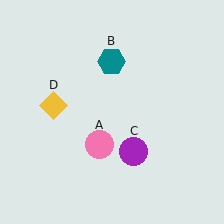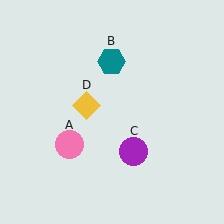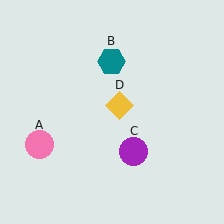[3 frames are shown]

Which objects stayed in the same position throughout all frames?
Teal hexagon (object B) and purple circle (object C) remained stationary.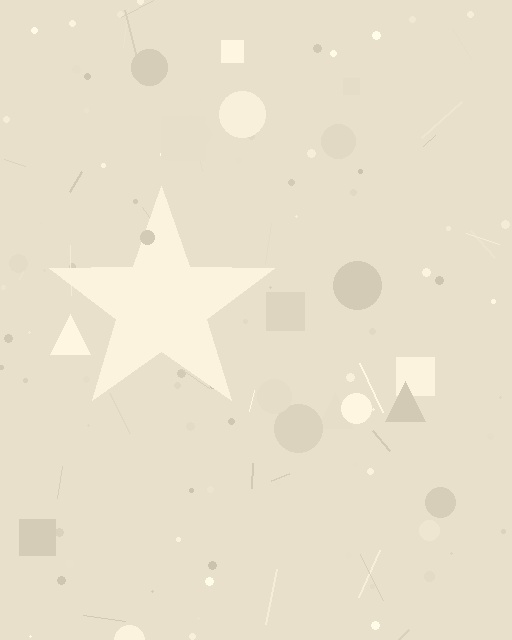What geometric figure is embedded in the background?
A star is embedded in the background.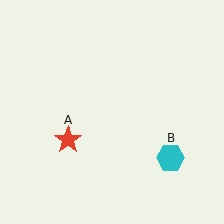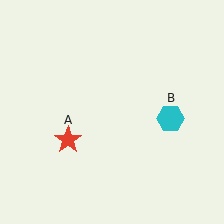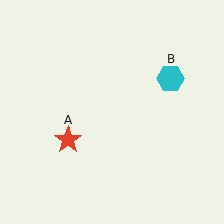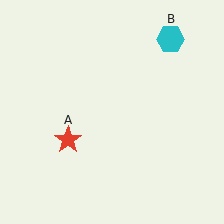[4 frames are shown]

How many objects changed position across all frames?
1 object changed position: cyan hexagon (object B).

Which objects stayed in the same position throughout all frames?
Red star (object A) remained stationary.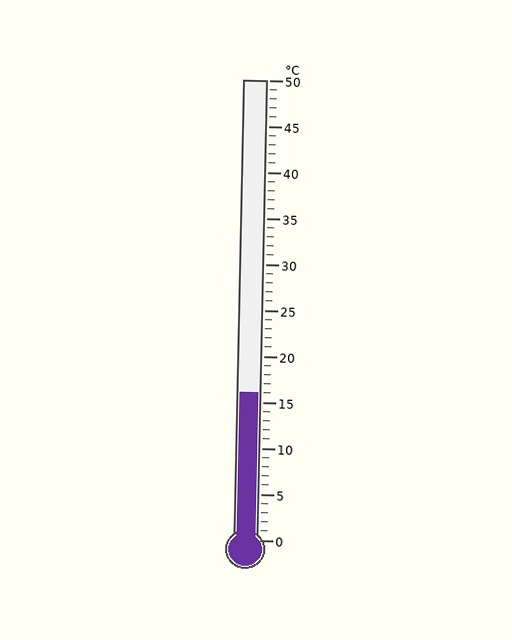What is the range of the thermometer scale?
The thermometer scale ranges from 0°C to 50°C.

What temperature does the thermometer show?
The thermometer shows approximately 16°C.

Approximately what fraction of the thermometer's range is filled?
The thermometer is filled to approximately 30% of its range.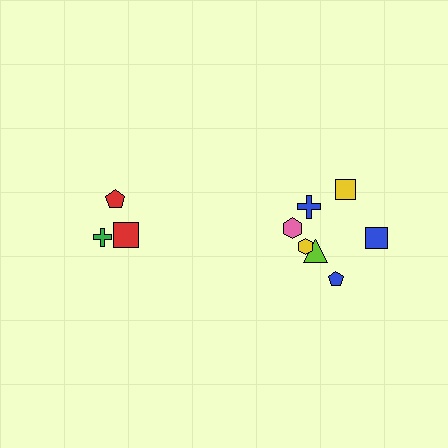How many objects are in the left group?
There are 3 objects.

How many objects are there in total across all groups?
There are 10 objects.